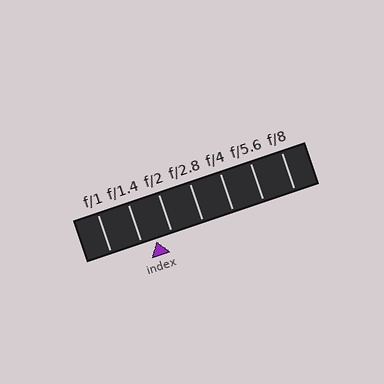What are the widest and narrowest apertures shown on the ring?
The widest aperture shown is f/1 and the narrowest is f/8.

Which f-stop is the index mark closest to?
The index mark is closest to f/1.4.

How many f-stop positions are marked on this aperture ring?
There are 7 f-stop positions marked.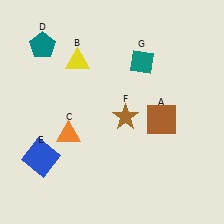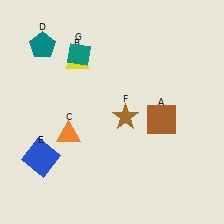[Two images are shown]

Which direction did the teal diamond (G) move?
The teal diamond (G) moved left.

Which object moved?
The teal diamond (G) moved left.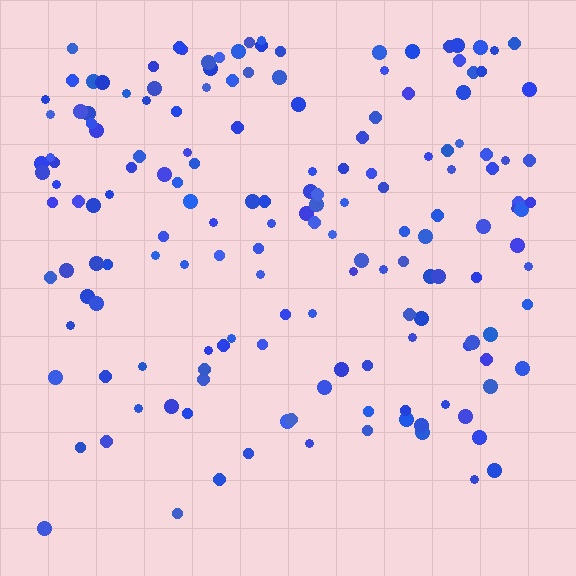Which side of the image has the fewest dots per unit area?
The bottom.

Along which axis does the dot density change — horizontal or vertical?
Vertical.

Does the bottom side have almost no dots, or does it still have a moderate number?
Still a moderate number, just noticeably fewer than the top.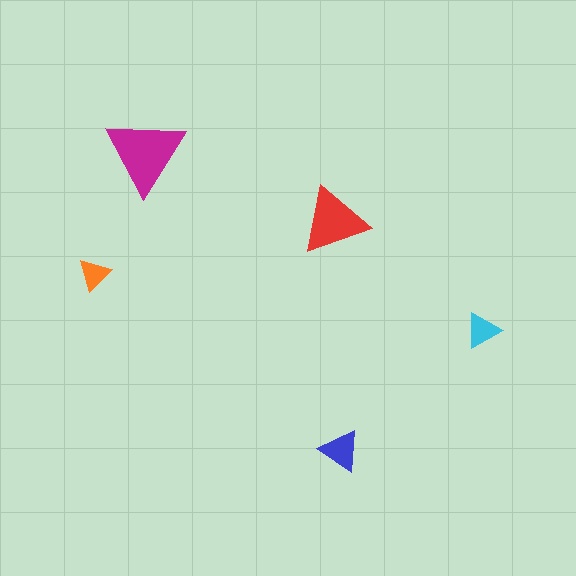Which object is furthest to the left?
The orange triangle is leftmost.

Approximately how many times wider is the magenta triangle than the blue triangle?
About 2 times wider.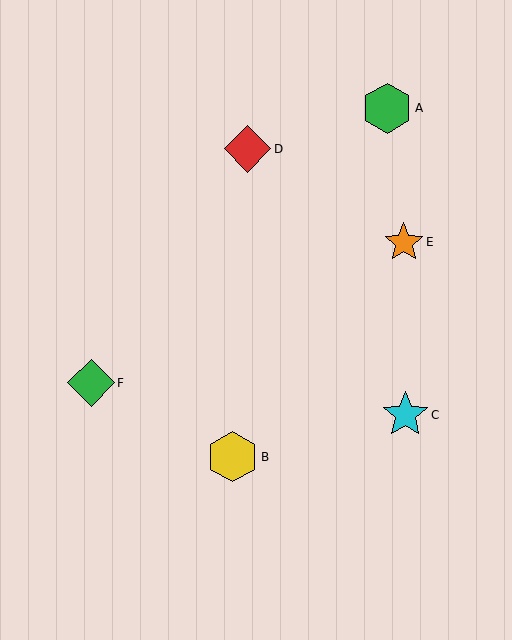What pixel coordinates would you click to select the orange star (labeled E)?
Click at (404, 242) to select the orange star E.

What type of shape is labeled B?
Shape B is a yellow hexagon.